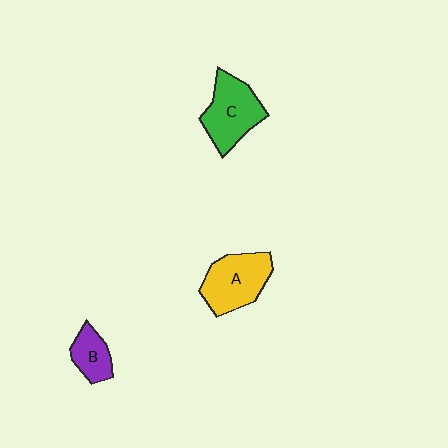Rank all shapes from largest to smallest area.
From largest to smallest: A (yellow), C (green), B (purple).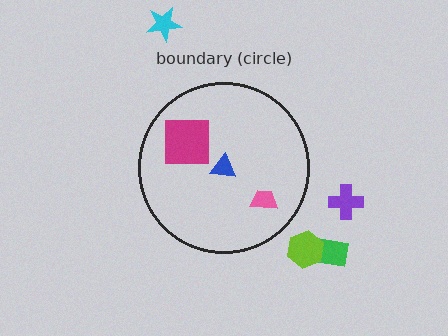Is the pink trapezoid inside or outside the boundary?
Inside.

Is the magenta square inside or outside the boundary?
Inside.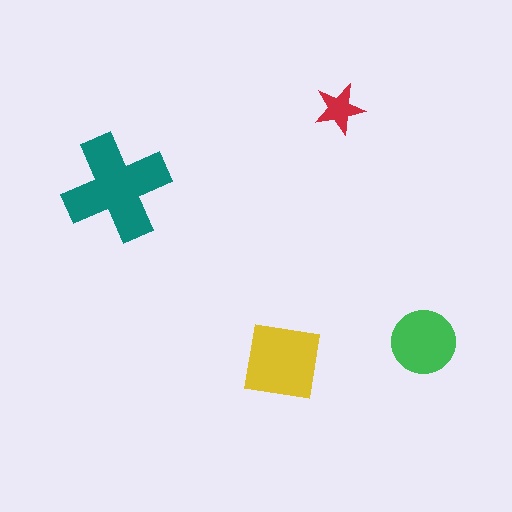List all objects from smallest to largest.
The red star, the green circle, the yellow square, the teal cross.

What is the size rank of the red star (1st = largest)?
4th.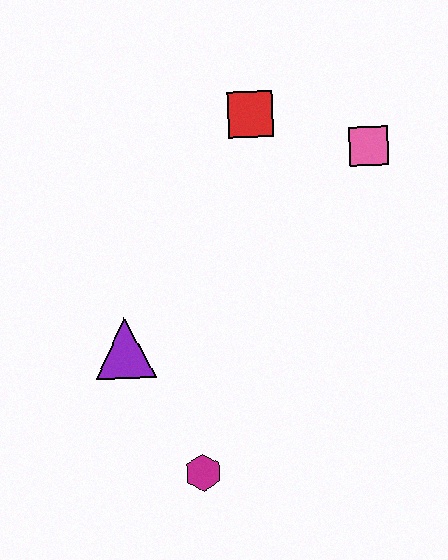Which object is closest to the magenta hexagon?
The purple triangle is closest to the magenta hexagon.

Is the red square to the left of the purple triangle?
No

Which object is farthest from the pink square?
The magenta hexagon is farthest from the pink square.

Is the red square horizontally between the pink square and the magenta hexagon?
Yes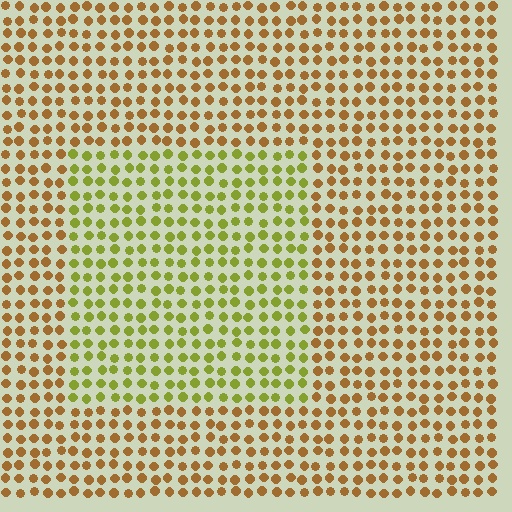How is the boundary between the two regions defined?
The boundary is defined purely by a slight shift in hue (about 43 degrees). Spacing, size, and orientation are identical on both sides.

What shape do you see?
I see a rectangle.